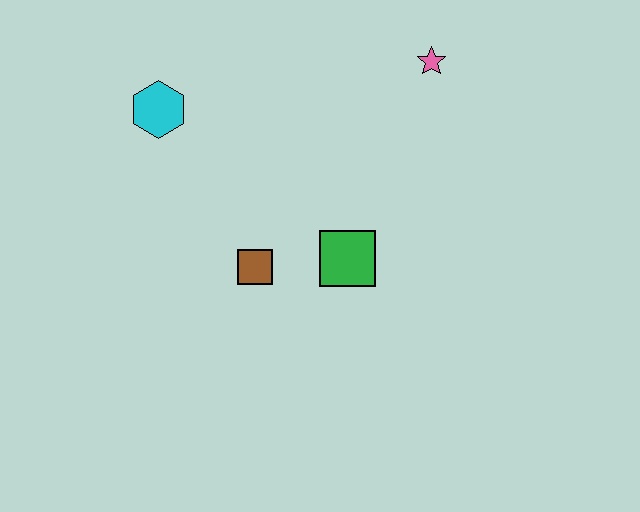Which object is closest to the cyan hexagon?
The brown square is closest to the cyan hexagon.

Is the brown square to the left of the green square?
Yes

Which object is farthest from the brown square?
The pink star is farthest from the brown square.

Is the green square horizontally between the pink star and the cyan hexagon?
Yes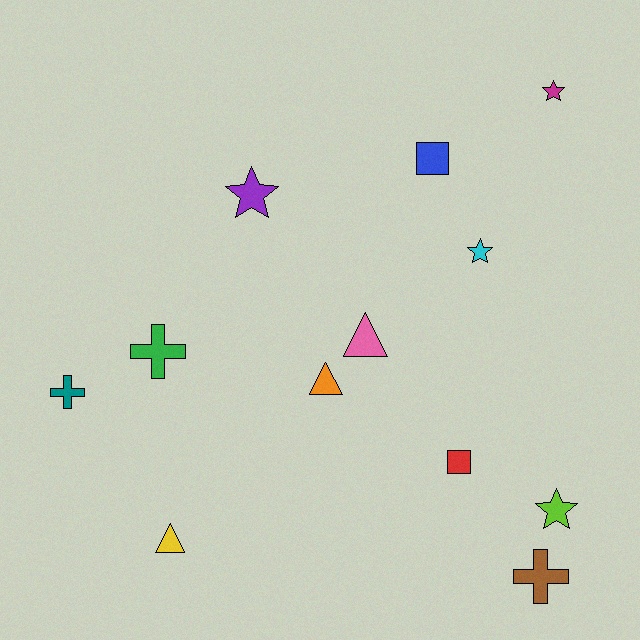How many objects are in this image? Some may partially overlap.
There are 12 objects.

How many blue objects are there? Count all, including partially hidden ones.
There is 1 blue object.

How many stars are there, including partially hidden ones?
There are 4 stars.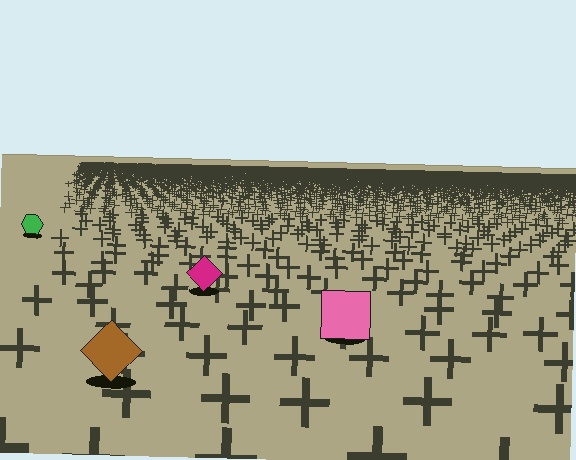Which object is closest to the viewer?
The brown diamond is closest. The texture marks near it are larger and more spread out.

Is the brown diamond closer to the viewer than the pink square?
Yes. The brown diamond is closer — you can tell from the texture gradient: the ground texture is coarser near it.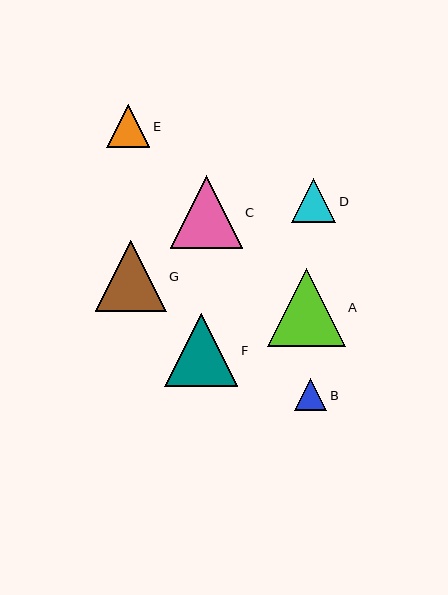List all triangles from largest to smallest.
From largest to smallest: A, F, C, G, D, E, B.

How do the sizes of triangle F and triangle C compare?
Triangle F and triangle C are approximately the same size.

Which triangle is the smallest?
Triangle B is the smallest with a size of approximately 32 pixels.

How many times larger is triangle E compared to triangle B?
Triangle E is approximately 1.3 times the size of triangle B.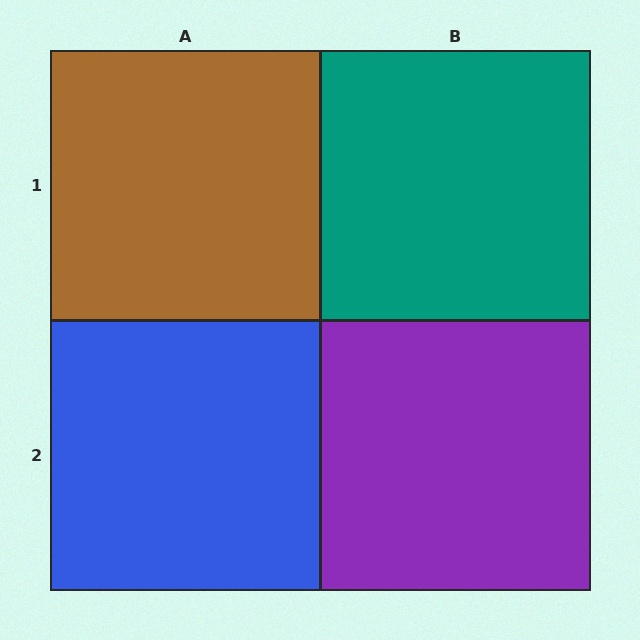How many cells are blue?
1 cell is blue.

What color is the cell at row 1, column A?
Brown.